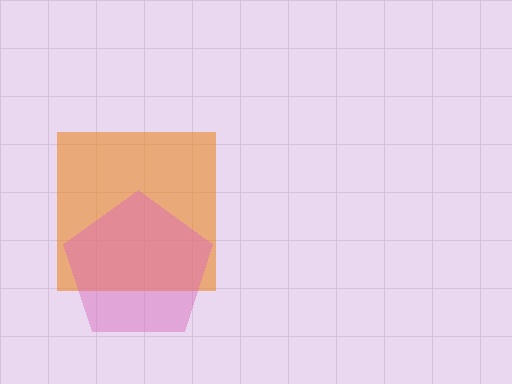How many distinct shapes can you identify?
There are 2 distinct shapes: an orange square, a pink pentagon.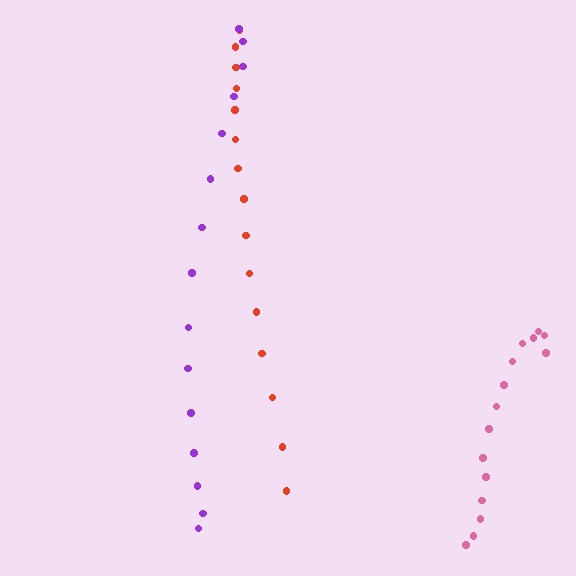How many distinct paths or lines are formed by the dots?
There are 3 distinct paths.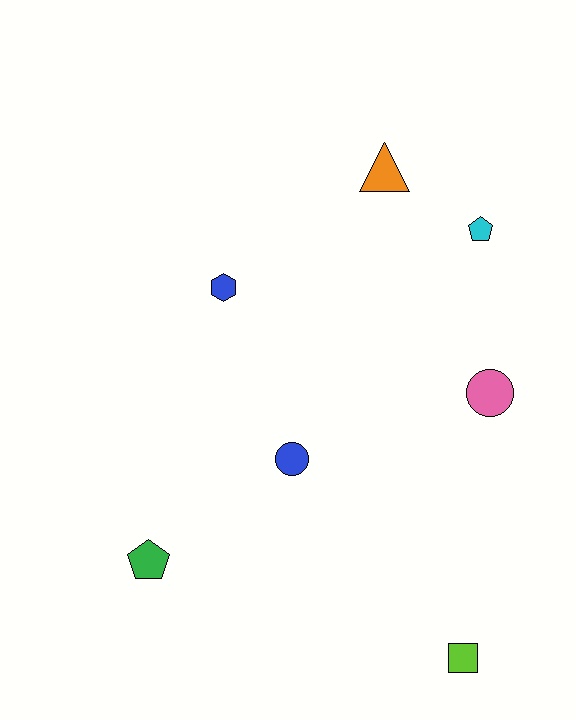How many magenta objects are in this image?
There are no magenta objects.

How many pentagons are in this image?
There are 2 pentagons.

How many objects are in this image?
There are 7 objects.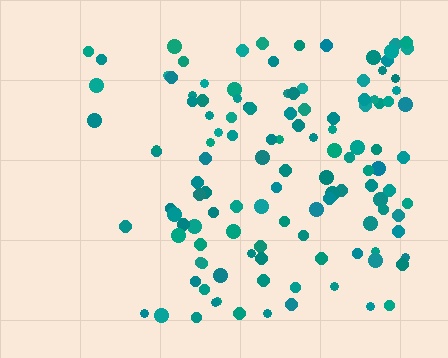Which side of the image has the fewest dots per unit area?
The left.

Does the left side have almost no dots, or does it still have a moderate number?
Still a moderate number, just noticeably fewer than the right.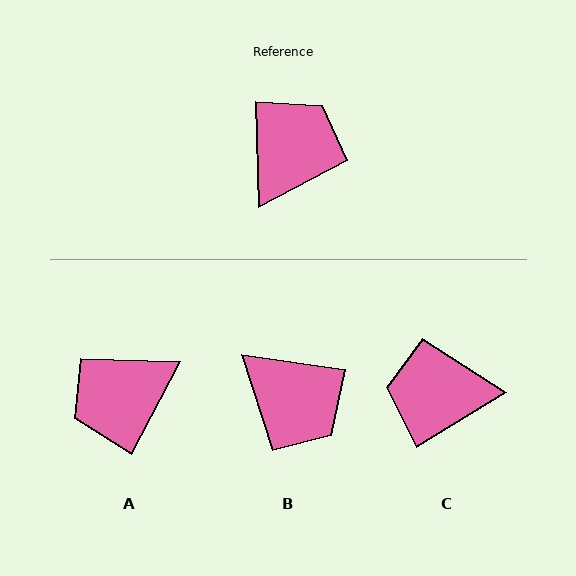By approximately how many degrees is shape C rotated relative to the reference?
Approximately 120 degrees counter-clockwise.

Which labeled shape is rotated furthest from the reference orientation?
A, about 150 degrees away.